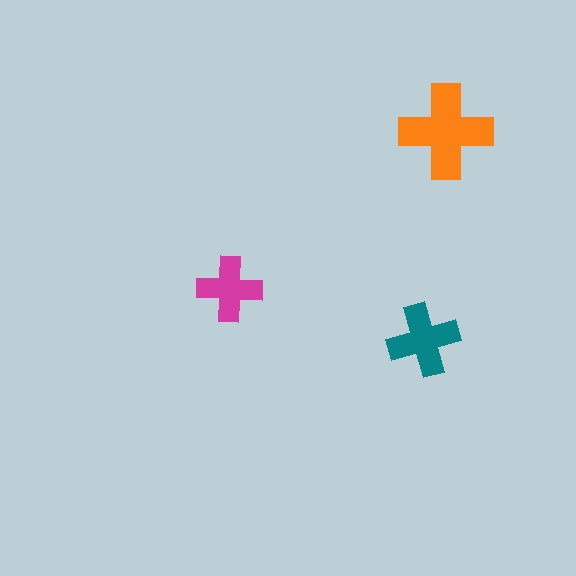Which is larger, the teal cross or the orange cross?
The orange one.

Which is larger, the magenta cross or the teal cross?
The teal one.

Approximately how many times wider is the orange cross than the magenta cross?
About 1.5 times wider.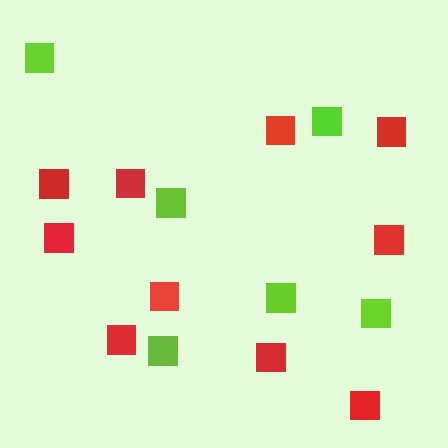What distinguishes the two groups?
There are 2 groups: one group of red squares (10) and one group of lime squares (6).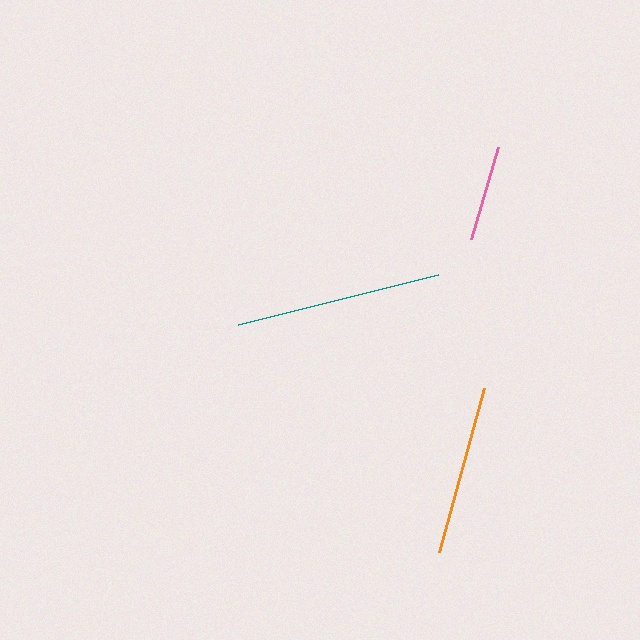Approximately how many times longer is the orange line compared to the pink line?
The orange line is approximately 1.8 times the length of the pink line.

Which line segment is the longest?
The teal line is the longest at approximately 206 pixels.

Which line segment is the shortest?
The pink line is the shortest at approximately 97 pixels.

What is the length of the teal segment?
The teal segment is approximately 206 pixels long.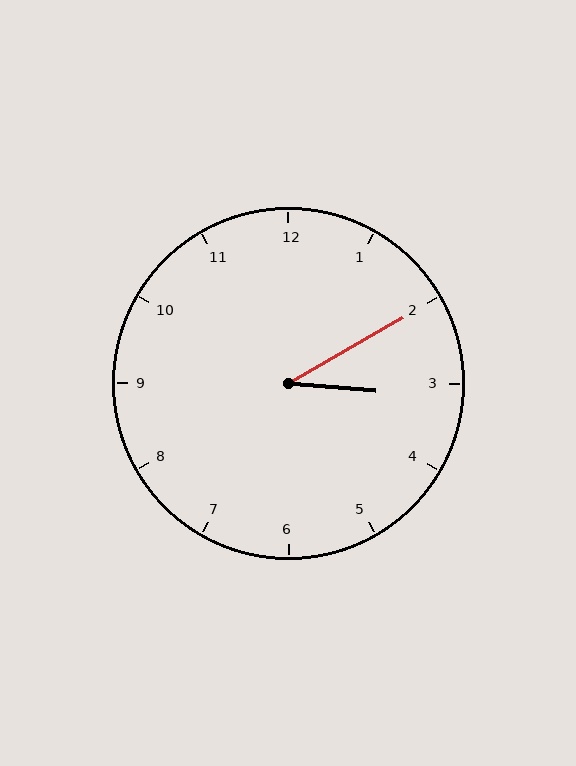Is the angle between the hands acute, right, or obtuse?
It is acute.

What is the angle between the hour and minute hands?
Approximately 35 degrees.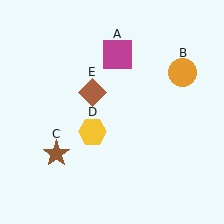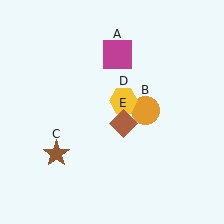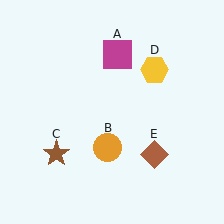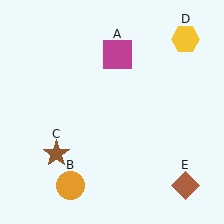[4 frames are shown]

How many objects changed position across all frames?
3 objects changed position: orange circle (object B), yellow hexagon (object D), brown diamond (object E).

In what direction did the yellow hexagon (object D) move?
The yellow hexagon (object D) moved up and to the right.